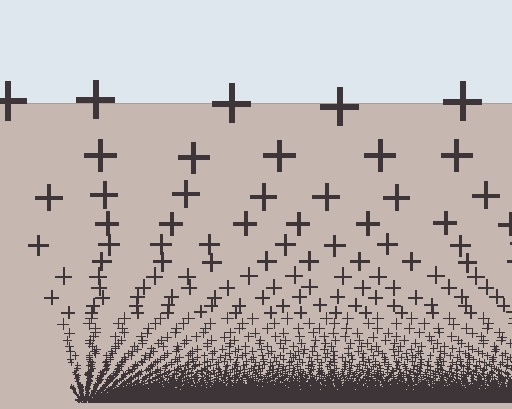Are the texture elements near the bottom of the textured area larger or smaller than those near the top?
Smaller. The gradient is inverted — elements near the bottom are smaller and denser.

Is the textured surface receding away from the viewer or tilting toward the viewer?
The surface appears to tilt toward the viewer. Texture elements get larger and sparser toward the top.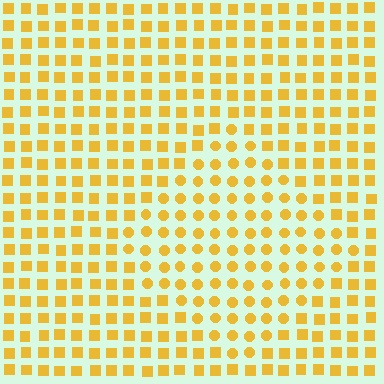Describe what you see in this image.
The image is filled with small yellow elements arranged in a uniform grid. A diamond-shaped region contains circles, while the surrounding area contains squares. The boundary is defined purely by the change in element shape.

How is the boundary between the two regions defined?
The boundary is defined by a change in element shape: circles inside vs. squares outside. All elements share the same color and spacing.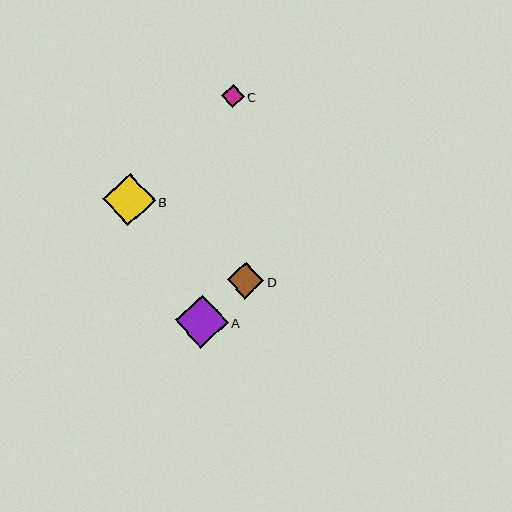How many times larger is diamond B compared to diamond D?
Diamond B is approximately 1.5 times the size of diamond D.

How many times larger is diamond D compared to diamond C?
Diamond D is approximately 1.6 times the size of diamond C.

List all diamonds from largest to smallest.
From largest to smallest: B, A, D, C.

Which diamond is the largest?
Diamond B is the largest with a size of approximately 53 pixels.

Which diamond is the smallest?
Diamond C is the smallest with a size of approximately 23 pixels.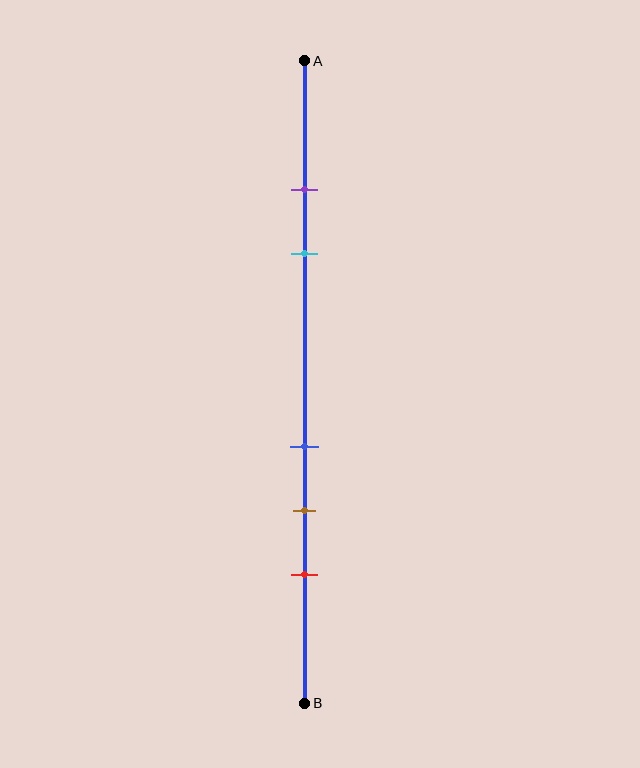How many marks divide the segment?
There are 5 marks dividing the segment.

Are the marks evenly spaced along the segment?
No, the marks are not evenly spaced.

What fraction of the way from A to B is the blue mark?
The blue mark is approximately 60% (0.6) of the way from A to B.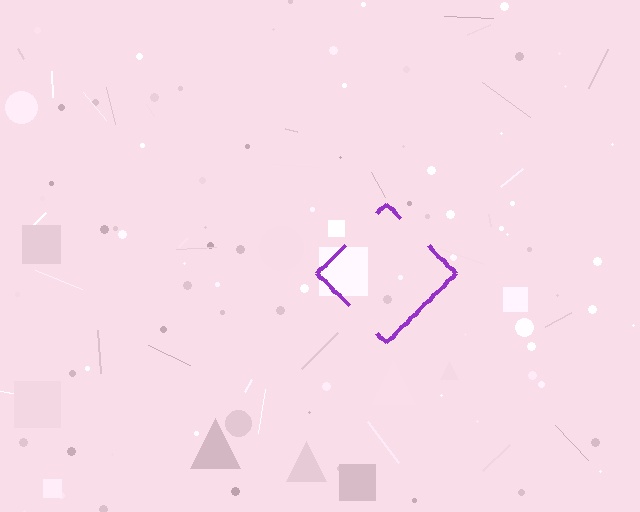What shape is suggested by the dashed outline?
The dashed outline suggests a diamond.